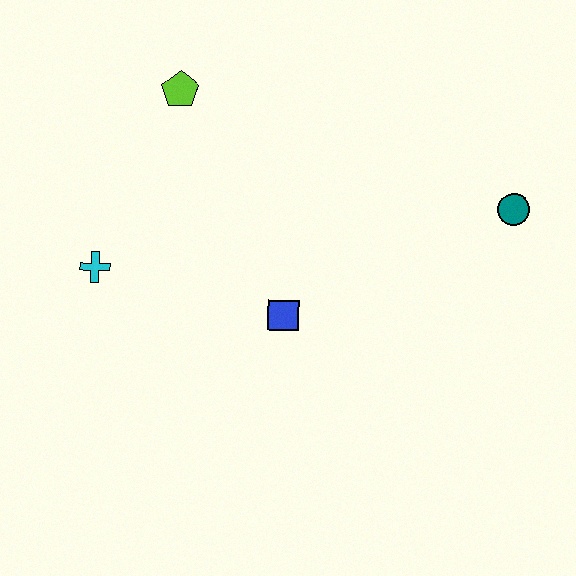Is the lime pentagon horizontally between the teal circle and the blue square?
No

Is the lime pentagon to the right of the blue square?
No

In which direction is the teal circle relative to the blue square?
The teal circle is to the right of the blue square.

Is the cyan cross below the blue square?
No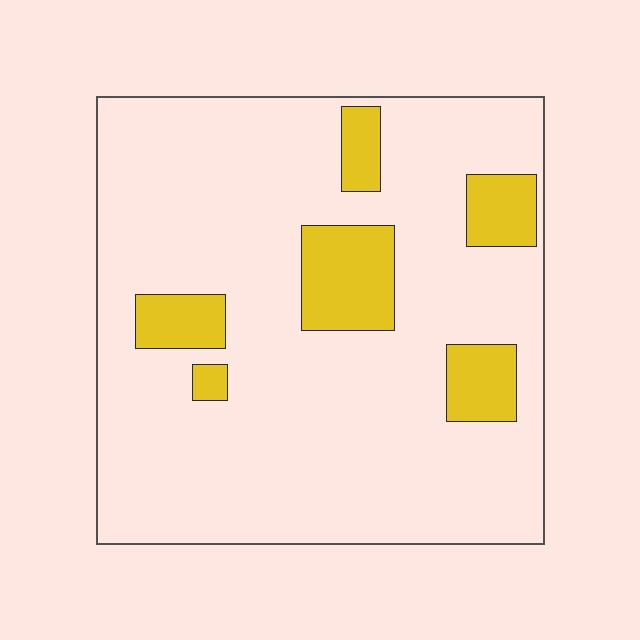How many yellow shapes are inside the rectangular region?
6.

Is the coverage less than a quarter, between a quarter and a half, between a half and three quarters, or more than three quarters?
Less than a quarter.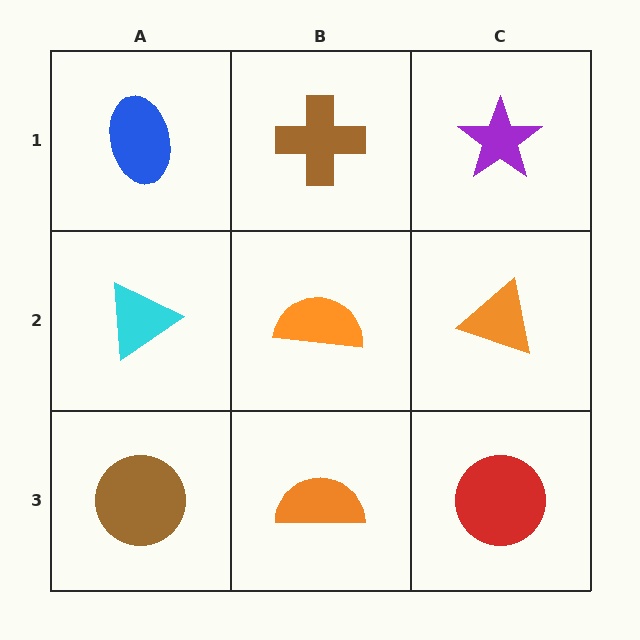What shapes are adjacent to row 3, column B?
An orange semicircle (row 2, column B), a brown circle (row 3, column A), a red circle (row 3, column C).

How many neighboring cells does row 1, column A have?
2.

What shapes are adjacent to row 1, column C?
An orange triangle (row 2, column C), a brown cross (row 1, column B).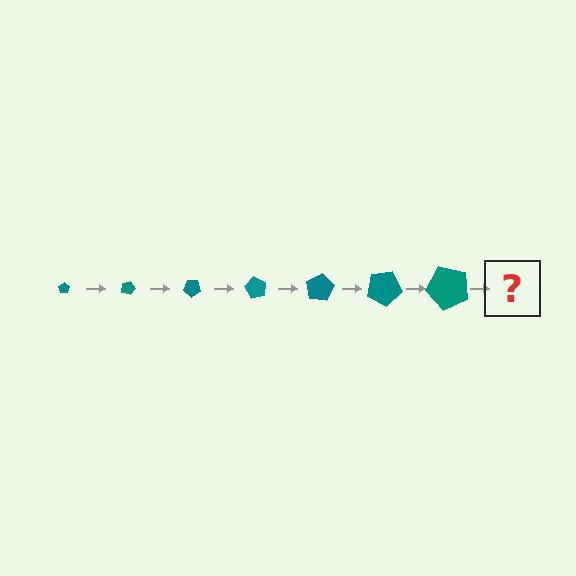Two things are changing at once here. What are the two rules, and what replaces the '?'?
The two rules are that the pentagon grows larger each step and it rotates 20 degrees each step. The '?' should be a pentagon, larger than the previous one and rotated 140 degrees from the start.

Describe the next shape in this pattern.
It should be a pentagon, larger than the previous one and rotated 140 degrees from the start.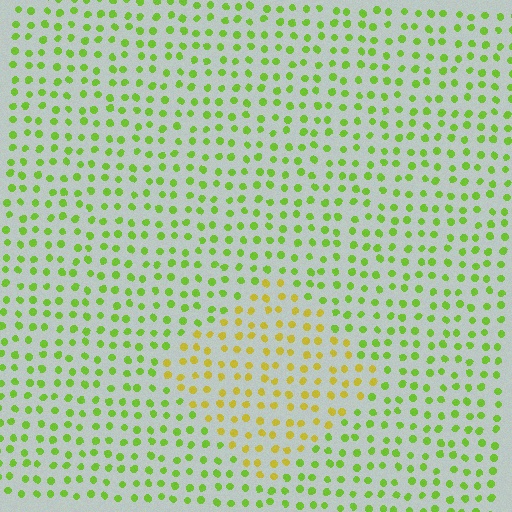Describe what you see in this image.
The image is filled with small lime elements in a uniform arrangement. A diamond-shaped region is visible where the elements are tinted to a slightly different hue, forming a subtle color boundary.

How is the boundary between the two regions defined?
The boundary is defined purely by a slight shift in hue (about 40 degrees). Spacing, size, and orientation are identical on both sides.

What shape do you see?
I see a diamond.